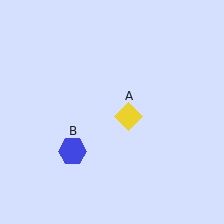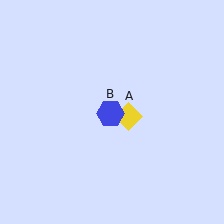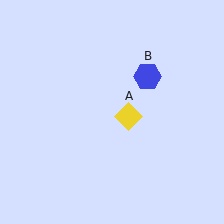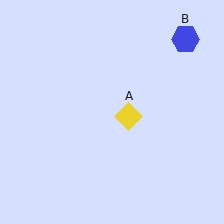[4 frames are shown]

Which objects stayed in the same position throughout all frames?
Yellow diamond (object A) remained stationary.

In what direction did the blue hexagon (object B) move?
The blue hexagon (object B) moved up and to the right.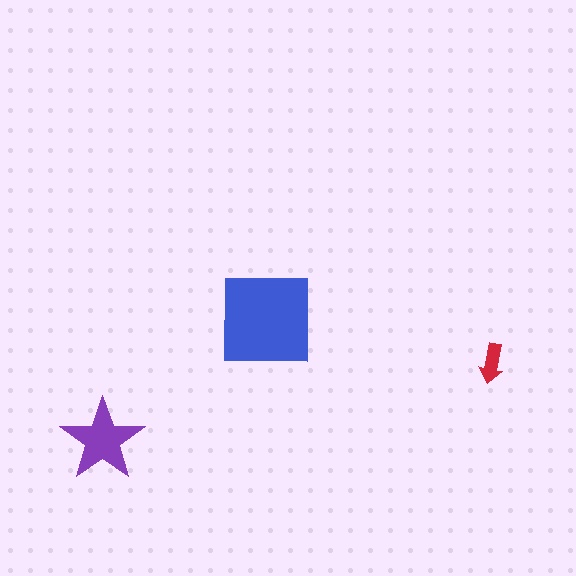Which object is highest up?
The blue square is topmost.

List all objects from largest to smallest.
The blue square, the purple star, the red arrow.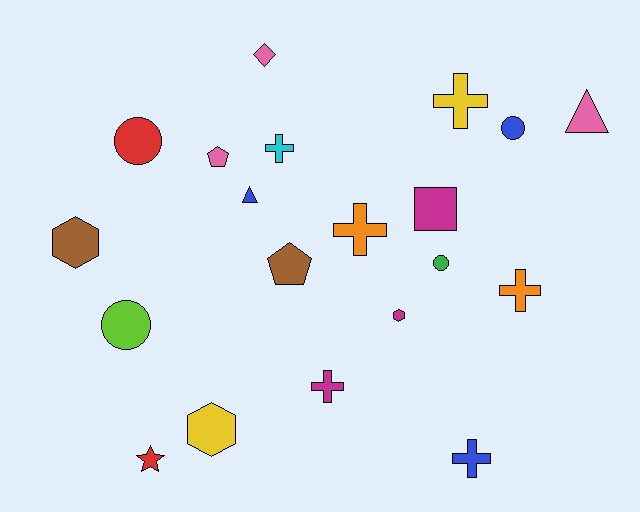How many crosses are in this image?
There are 6 crosses.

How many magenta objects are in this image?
There are 3 magenta objects.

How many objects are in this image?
There are 20 objects.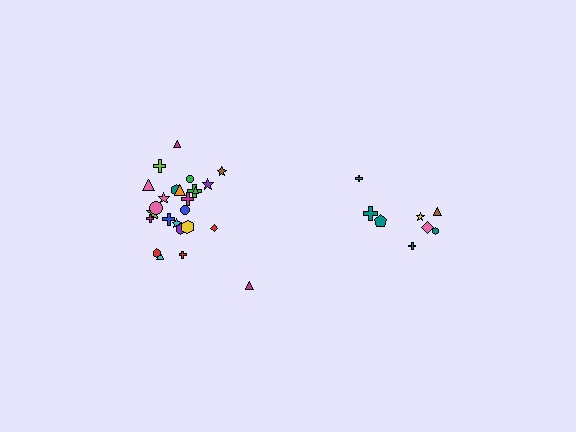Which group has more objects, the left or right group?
The left group.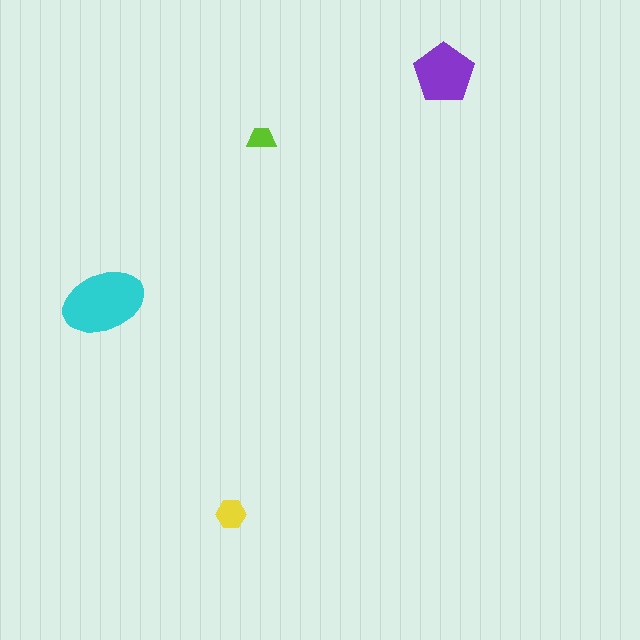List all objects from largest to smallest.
The cyan ellipse, the purple pentagon, the yellow hexagon, the lime trapezoid.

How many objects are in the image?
There are 4 objects in the image.